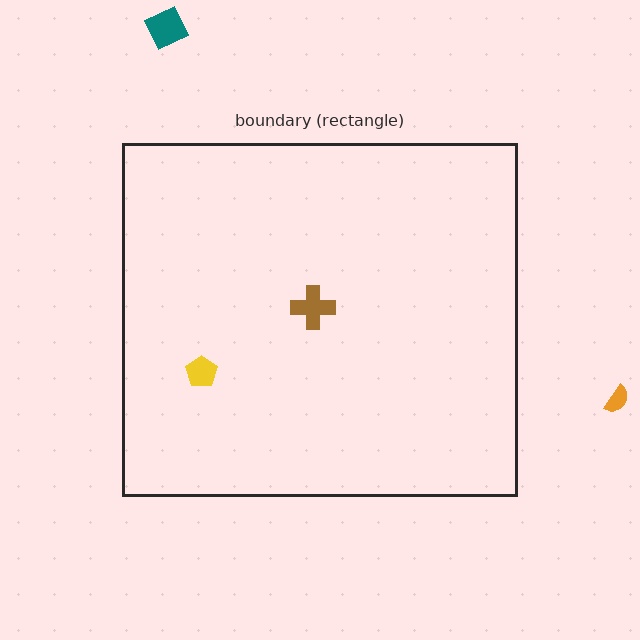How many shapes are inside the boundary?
2 inside, 2 outside.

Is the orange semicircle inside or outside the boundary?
Outside.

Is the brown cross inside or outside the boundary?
Inside.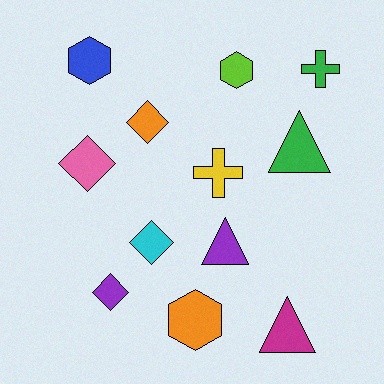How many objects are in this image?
There are 12 objects.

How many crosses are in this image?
There are 2 crosses.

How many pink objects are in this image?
There is 1 pink object.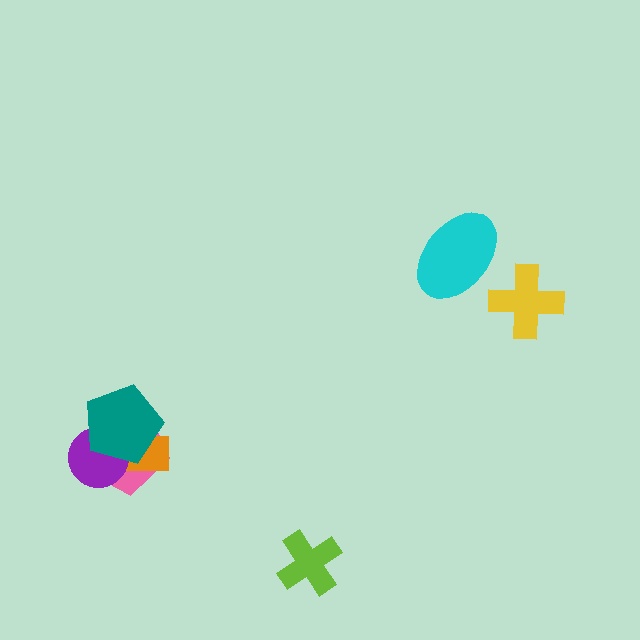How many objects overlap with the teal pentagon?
3 objects overlap with the teal pentagon.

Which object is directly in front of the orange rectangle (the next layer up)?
The purple circle is directly in front of the orange rectangle.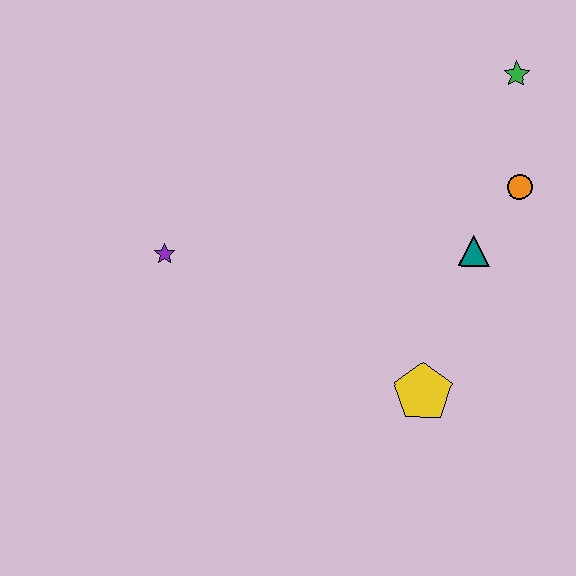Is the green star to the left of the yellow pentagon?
No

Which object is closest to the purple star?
The yellow pentagon is closest to the purple star.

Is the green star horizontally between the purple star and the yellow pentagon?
No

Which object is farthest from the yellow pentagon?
The green star is farthest from the yellow pentagon.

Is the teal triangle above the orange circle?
No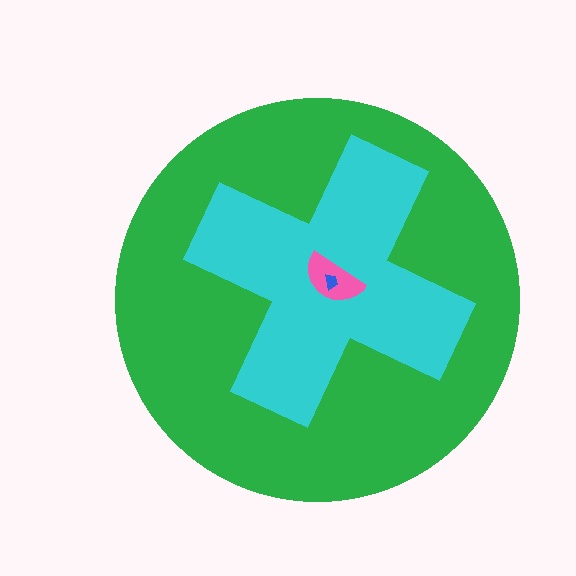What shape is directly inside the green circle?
The cyan cross.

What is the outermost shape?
The green circle.